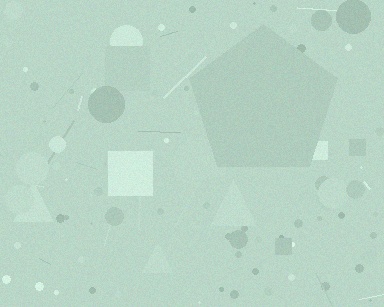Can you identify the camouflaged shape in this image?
The camouflaged shape is a pentagon.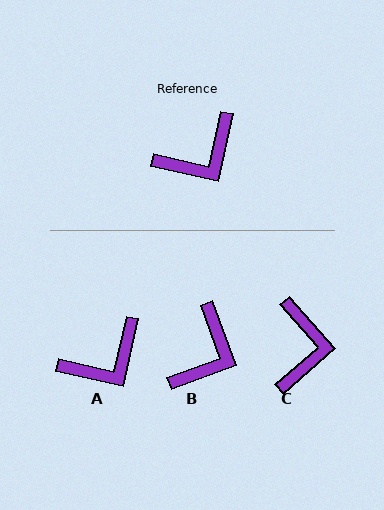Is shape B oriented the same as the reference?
No, it is off by about 33 degrees.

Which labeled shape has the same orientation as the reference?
A.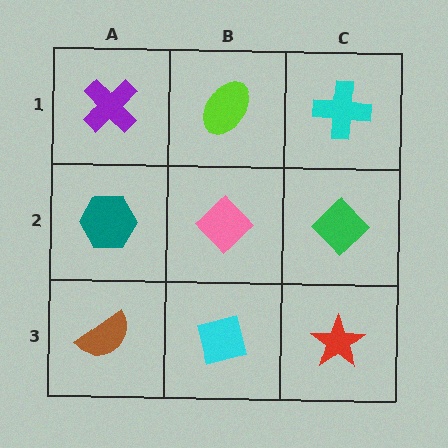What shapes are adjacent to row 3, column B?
A pink diamond (row 2, column B), a brown semicircle (row 3, column A), a red star (row 3, column C).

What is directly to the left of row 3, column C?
A cyan square.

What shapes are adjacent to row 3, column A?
A teal hexagon (row 2, column A), a cyan square (row 3, column B).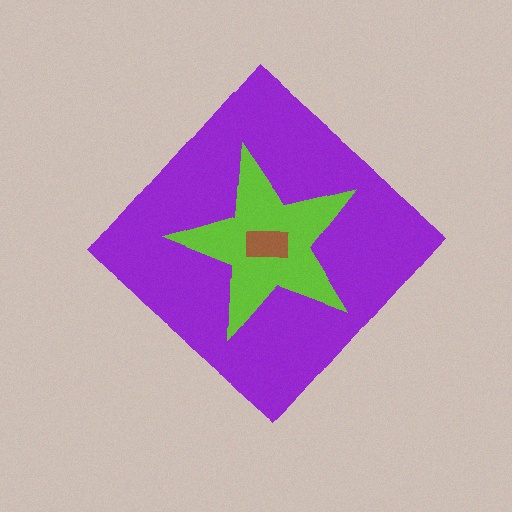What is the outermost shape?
The purple diamond.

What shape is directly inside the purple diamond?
The lime star.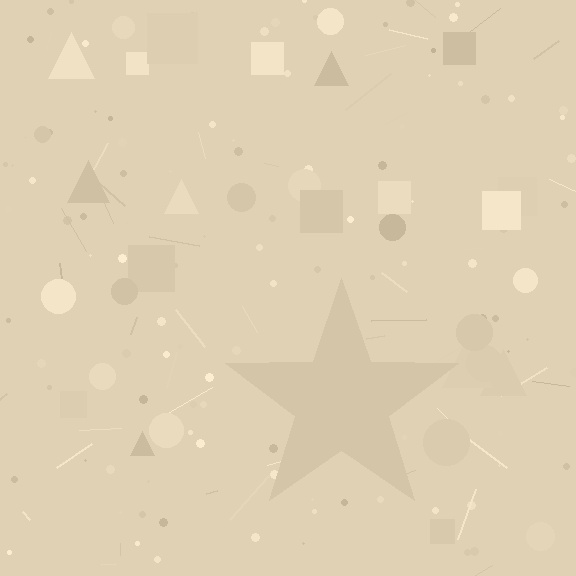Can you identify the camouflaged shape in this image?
The camouflaged shape is a star.